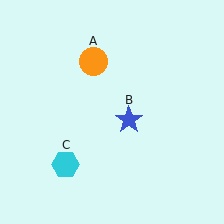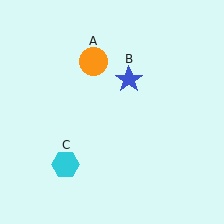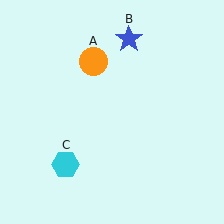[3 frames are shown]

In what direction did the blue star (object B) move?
The blue star (object B) moved up.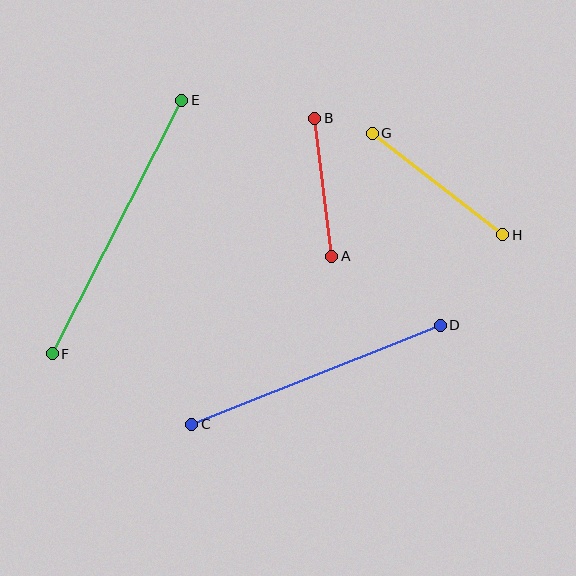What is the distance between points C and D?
The distance is approximately 267 pixels.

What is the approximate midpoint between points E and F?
The midpoint is at approximately (117, 227) pixels.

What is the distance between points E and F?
The distance is approximately 285 pixels.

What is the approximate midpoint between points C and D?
The midpoint is at approximately (316, 375) pixels.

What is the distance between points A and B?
The distance is approximately 139 pixels.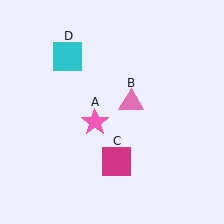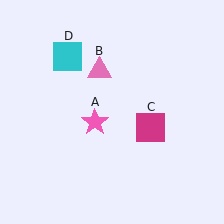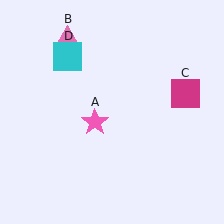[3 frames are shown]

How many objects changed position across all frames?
2 objects changed position: pink triangle (object B), magenta square (object C).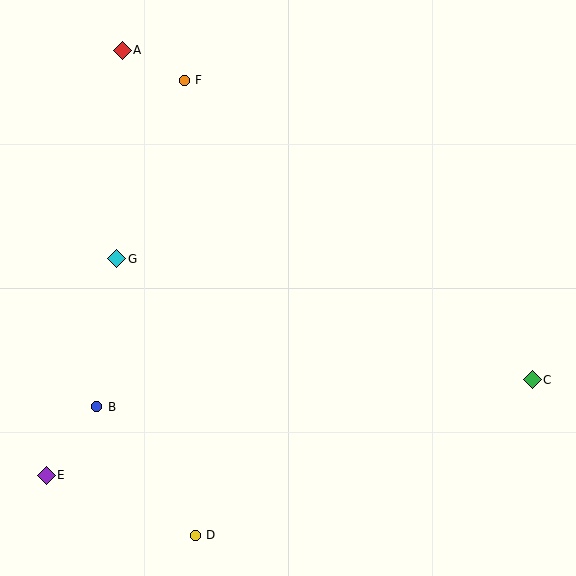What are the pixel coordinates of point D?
Point D is at (195, 535).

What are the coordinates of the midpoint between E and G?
The midpoint between E and G is at (81, 367).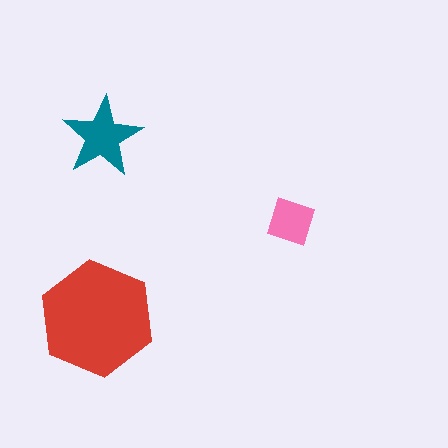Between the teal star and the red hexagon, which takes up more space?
The red hexagon.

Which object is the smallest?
The pink square.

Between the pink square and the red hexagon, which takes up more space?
The red hexagon.